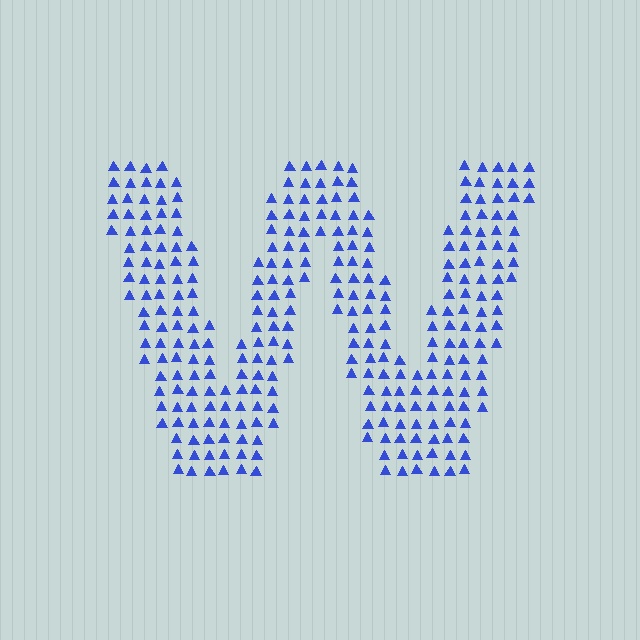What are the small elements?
The small elements are triangles.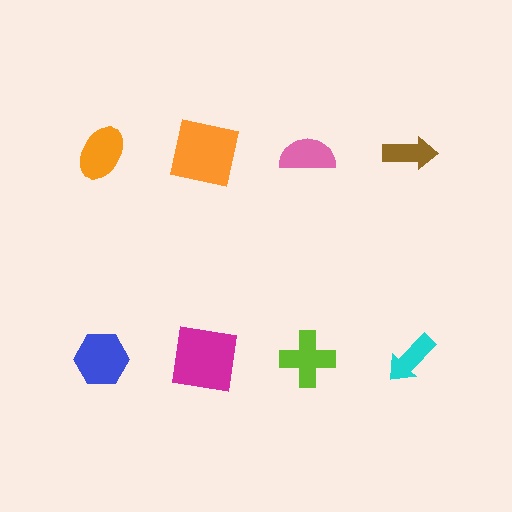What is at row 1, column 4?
A brown arrow.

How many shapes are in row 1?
4 shapes.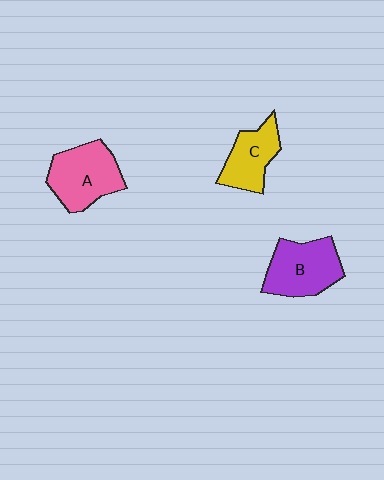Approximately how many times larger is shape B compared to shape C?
Approximately 1.3 times.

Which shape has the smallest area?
Shape C (yellow).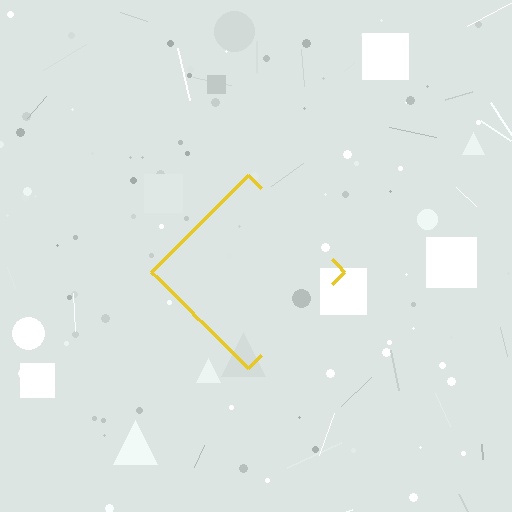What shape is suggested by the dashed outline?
The dashed outline suggests a diamond.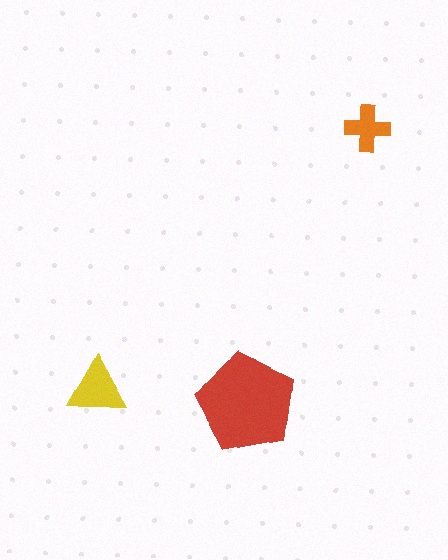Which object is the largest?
The red pentagon.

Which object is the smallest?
The orange cross.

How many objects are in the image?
There are 3 objects in the image.